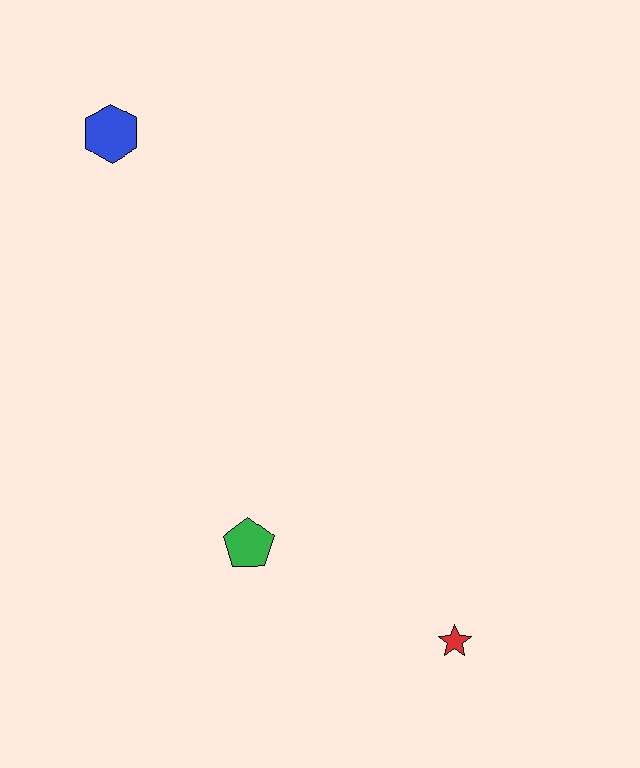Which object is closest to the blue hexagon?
The green pentagon is closest to the blue hexagon.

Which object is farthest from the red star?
The blue hexagon is farthest from the red star.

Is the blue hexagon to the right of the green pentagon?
No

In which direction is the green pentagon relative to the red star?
The green pentagon is to the left of the red star.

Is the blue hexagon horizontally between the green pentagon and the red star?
No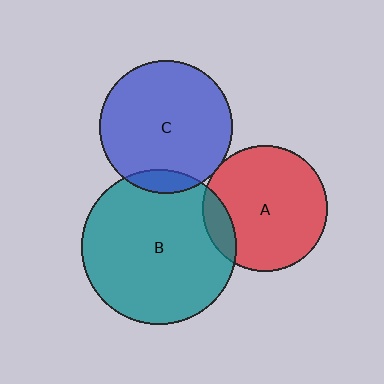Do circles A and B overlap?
Yes.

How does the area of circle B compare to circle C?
Approximately 1.4 times.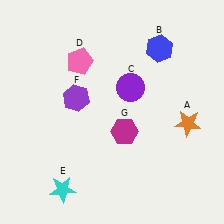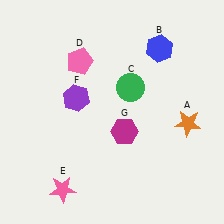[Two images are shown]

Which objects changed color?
C changed from purple to green. E changed from cyan to pink.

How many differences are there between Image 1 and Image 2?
There are 2 differences between the two images.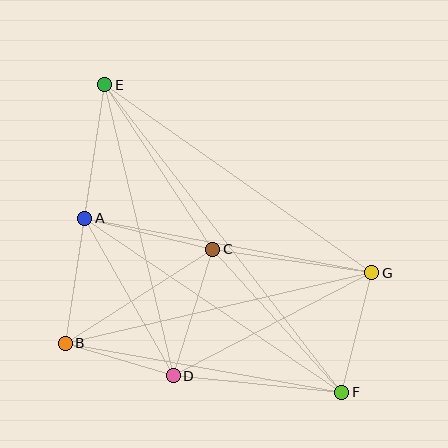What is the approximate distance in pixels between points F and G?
The distance between F and G is approximately 123 pixels.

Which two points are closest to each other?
Points B and D are closest to each other.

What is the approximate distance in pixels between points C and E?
The distance between C and E is approximately 197 pixels.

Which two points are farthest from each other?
Points E and F are farthest from each other.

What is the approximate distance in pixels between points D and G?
The distance between D and G is approximately 224 pixels.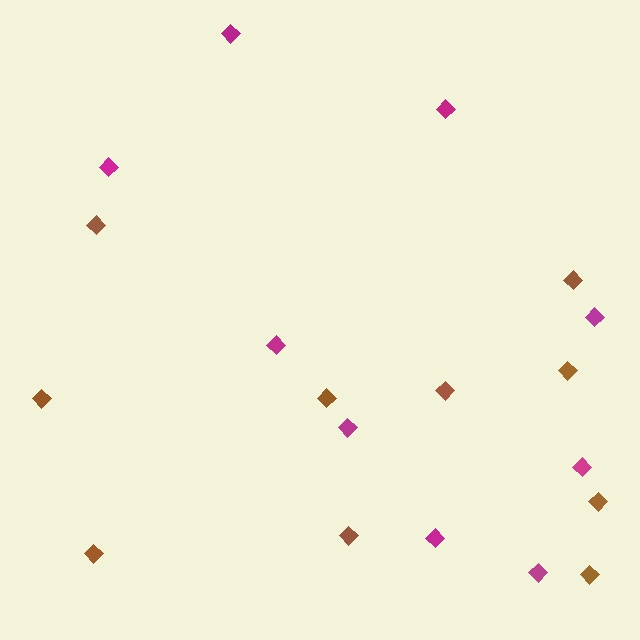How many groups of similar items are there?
There are 2 groups: one group of brown diamonds (10) and one group of magenta diamonds (9).